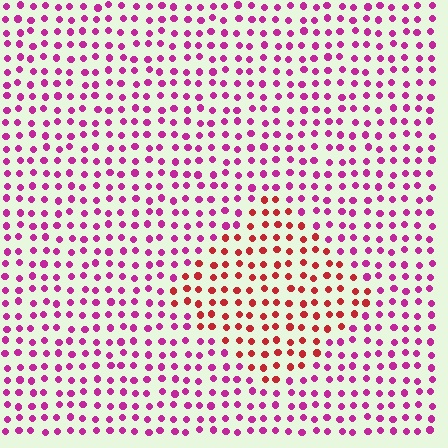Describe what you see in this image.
The image is filled with small magenta elements in a uniform arrangement. A diamond-shaped region is visible where the elements are tinted to a slightly different hue, forming a subtle color boundary.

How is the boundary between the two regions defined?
The boundary is defined purely by a slight shift in hue (about 41 degrees). Spacing, size, and orientation are identical on both sides.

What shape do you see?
I see a diamond.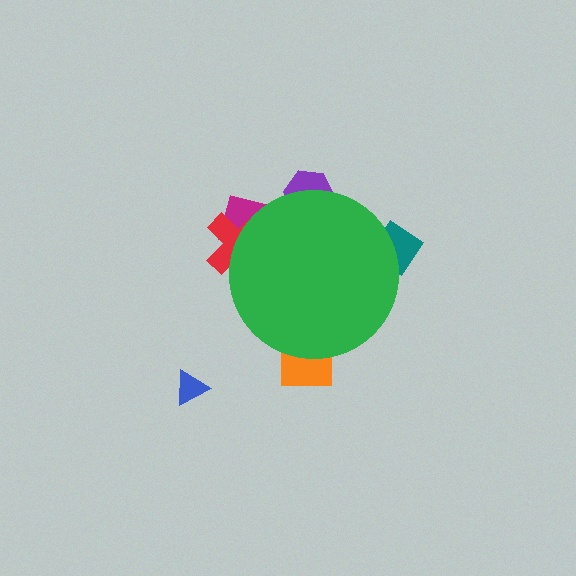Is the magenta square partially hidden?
Yes, the magenta square is partially hidden behind the green circle.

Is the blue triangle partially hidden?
No, the blue triangle is fully visible.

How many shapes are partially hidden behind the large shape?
5 shapes are partially hidden.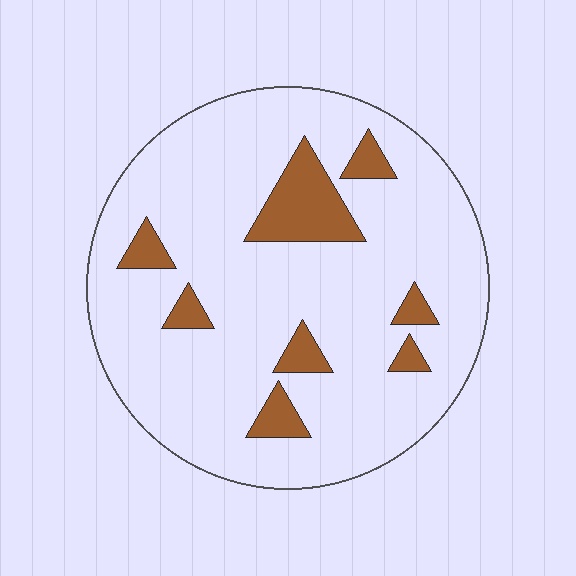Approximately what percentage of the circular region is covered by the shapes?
Approximately 15%.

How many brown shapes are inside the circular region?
8.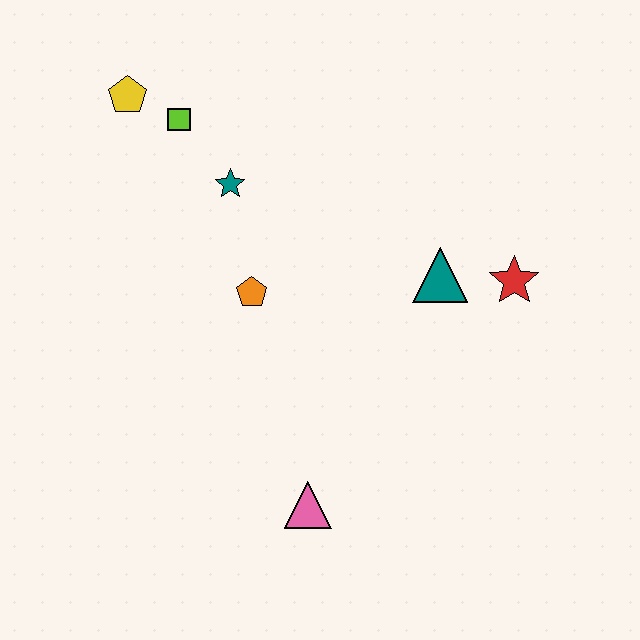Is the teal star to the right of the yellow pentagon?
Yes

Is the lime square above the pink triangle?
Yes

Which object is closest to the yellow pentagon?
The lime square is closest to the yellow pentagon.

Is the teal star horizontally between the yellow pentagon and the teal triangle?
Yes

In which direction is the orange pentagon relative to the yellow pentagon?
The orange pentagon is below the yellow pentagon.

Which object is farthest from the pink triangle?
The yellow pentagon is farthest from the pink triangle.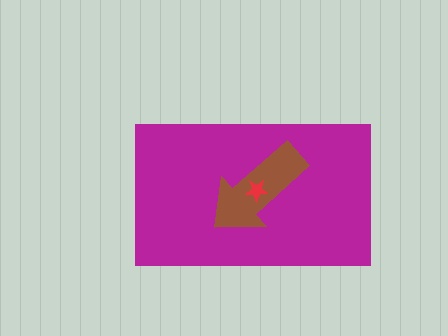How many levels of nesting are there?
3.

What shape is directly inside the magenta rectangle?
The brown arrow.